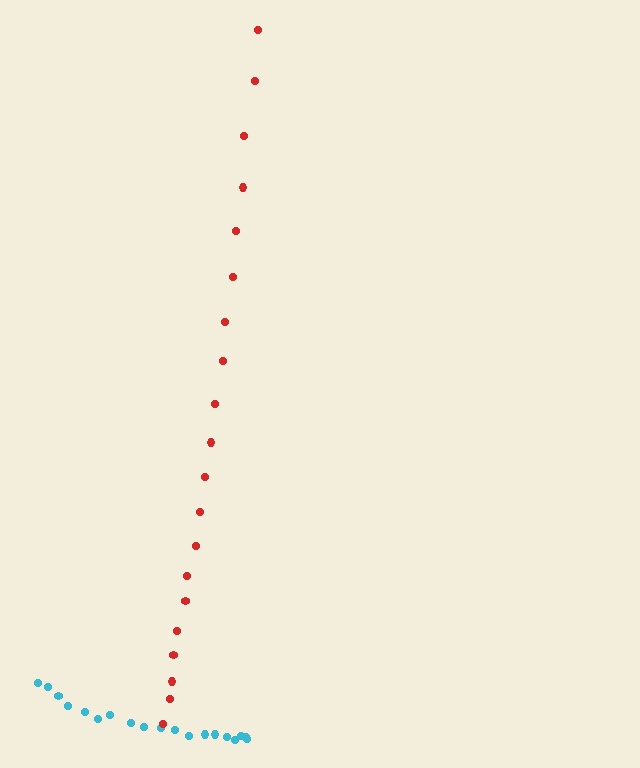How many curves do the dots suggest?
There are 2 distinct paths.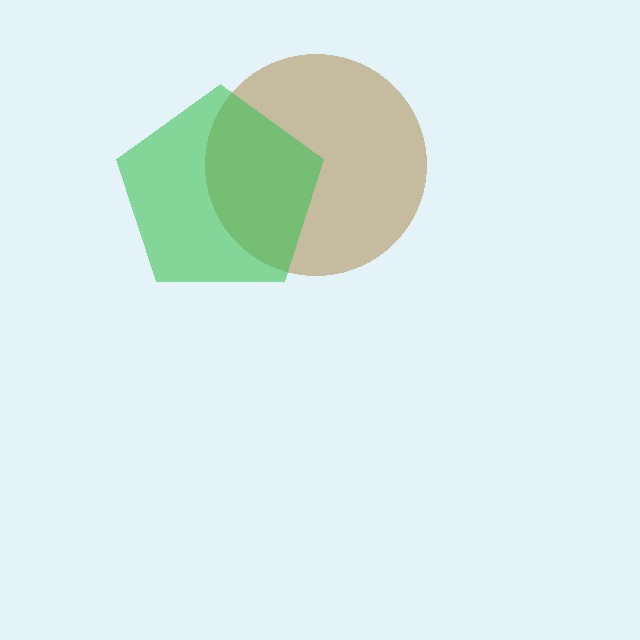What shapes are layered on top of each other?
The layered shapes are: a brown circle, a green pentagon.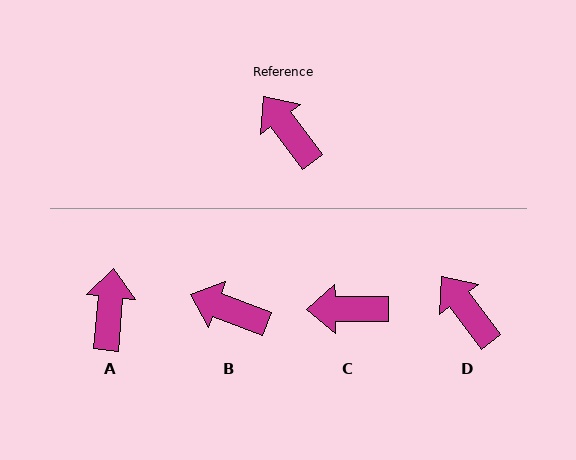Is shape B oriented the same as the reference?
No, it is off by about 32 degrees.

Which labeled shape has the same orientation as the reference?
D.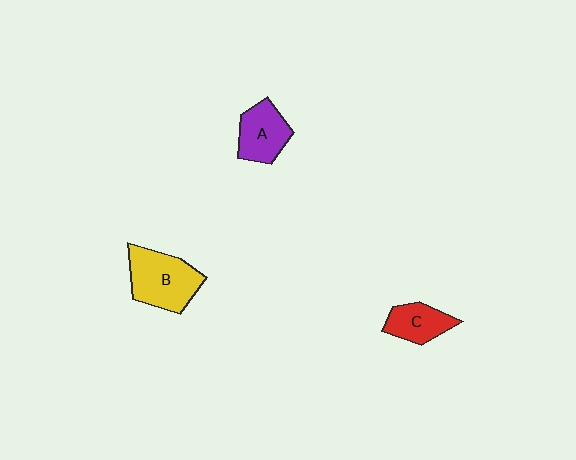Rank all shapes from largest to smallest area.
From largest to smallest: B (yellow), A (purple), C (red).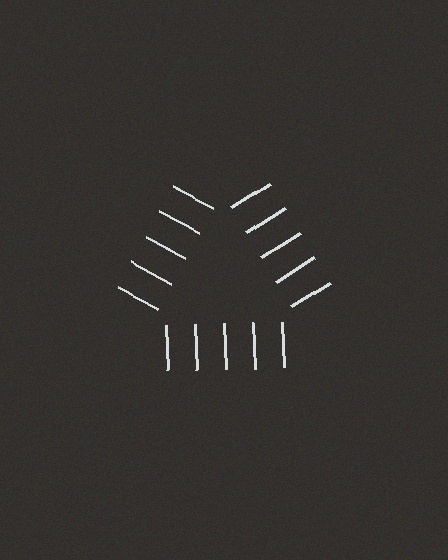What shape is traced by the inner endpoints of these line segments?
An illusory triangle — the line segments terminate on its edges but no continuous stroke is drawn.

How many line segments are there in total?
15 — 5 along each of the 3 edges.